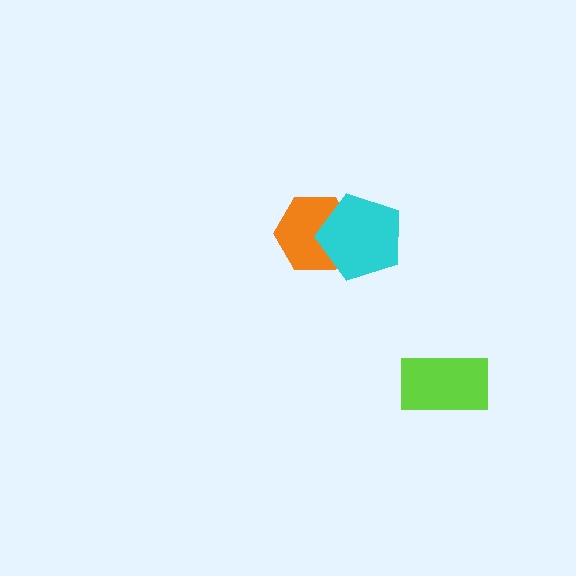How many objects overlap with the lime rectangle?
0 objects overlap with the lime rectangle.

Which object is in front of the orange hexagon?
The cyan pentagon is in front of the orange hexagon.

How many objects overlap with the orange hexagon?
1 object overlaps with the orange hexagon.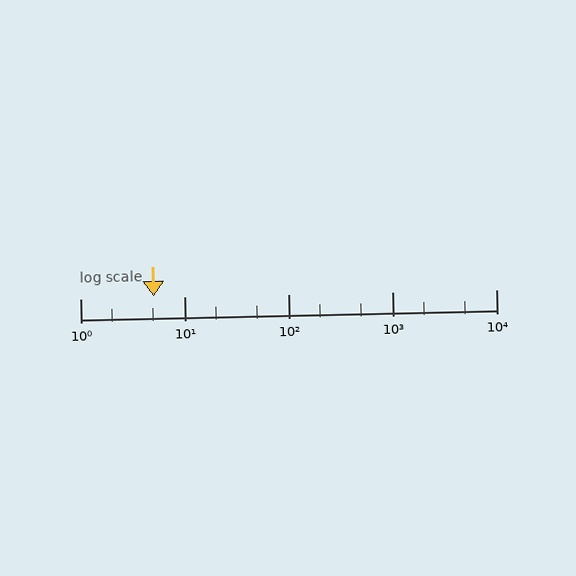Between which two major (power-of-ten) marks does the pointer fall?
The pointer is between 1 and 10.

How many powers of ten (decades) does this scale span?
The scale spans 4 decades, from 1 to 10000.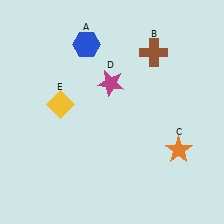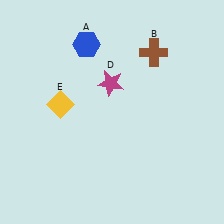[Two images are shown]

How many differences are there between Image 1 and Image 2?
There is 1 difference between the two images.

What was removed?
The orange star (C) was removed in Image 2.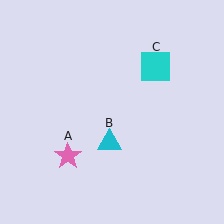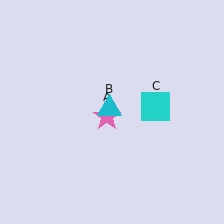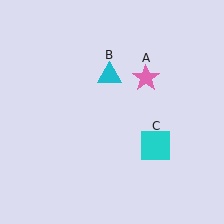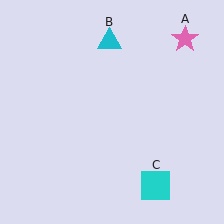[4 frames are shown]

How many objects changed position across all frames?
3 objects changed position: pink star (object A), cyan triangle (object B), cyan square (object C).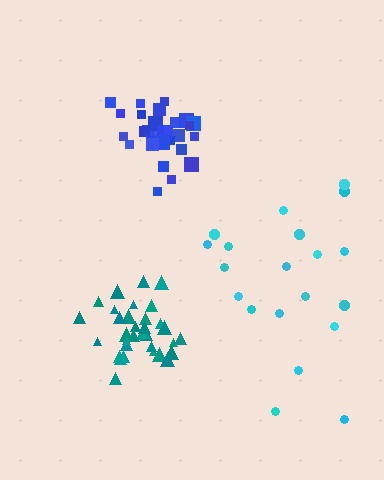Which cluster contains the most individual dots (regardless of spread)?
Teal (34).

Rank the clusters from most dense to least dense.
blue, teal, cyan.